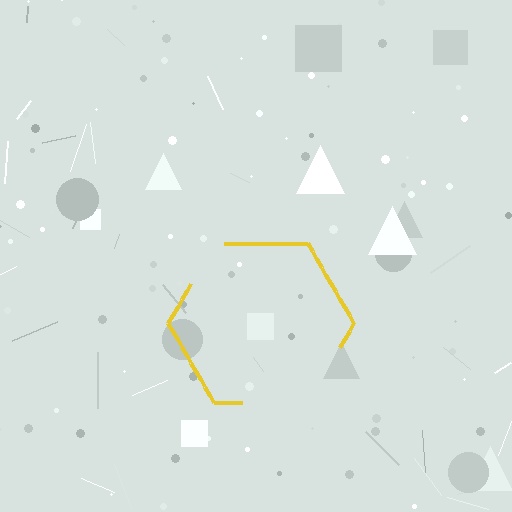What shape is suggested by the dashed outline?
The dashed outline suggests a hexagon.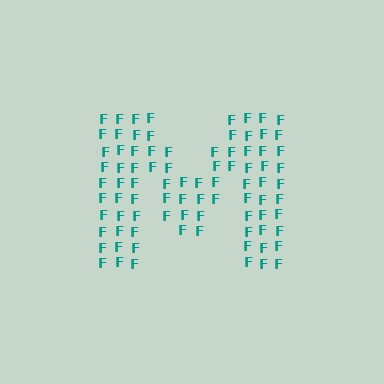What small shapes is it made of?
It is made of small letter F's.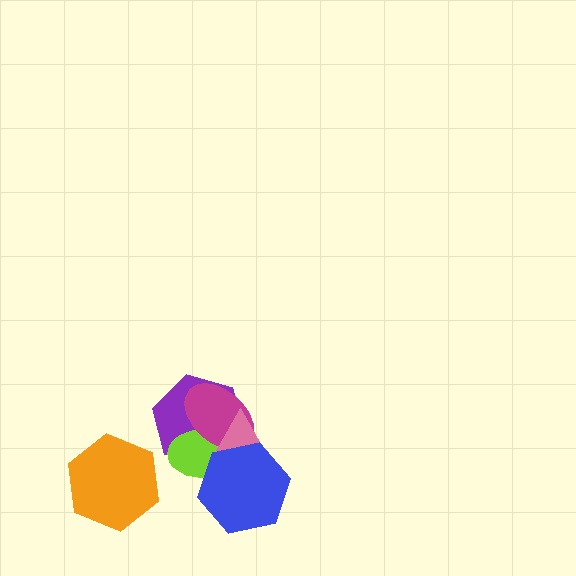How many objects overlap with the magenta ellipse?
4 objects overlap with the magenta ellipse.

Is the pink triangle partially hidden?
Yes, it is partially covered by another shape.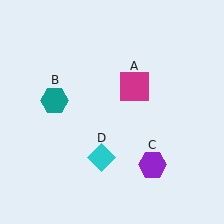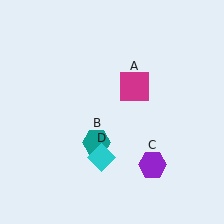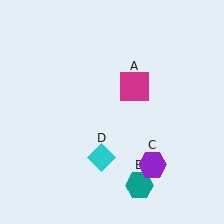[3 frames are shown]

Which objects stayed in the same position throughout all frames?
Magenta square (object A) and purple hexagon (object C) and cyan diamond (object D) remained stationary.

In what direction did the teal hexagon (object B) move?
The teal hexagon (object B) moved down and to the right.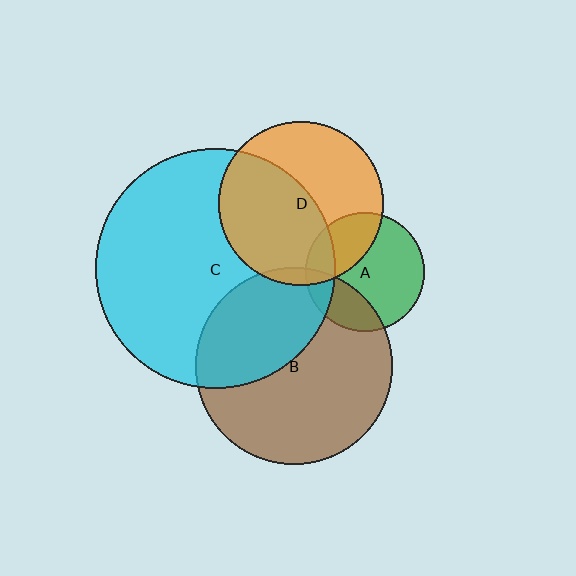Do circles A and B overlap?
Yes.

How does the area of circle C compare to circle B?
Approximately 1.5 times.